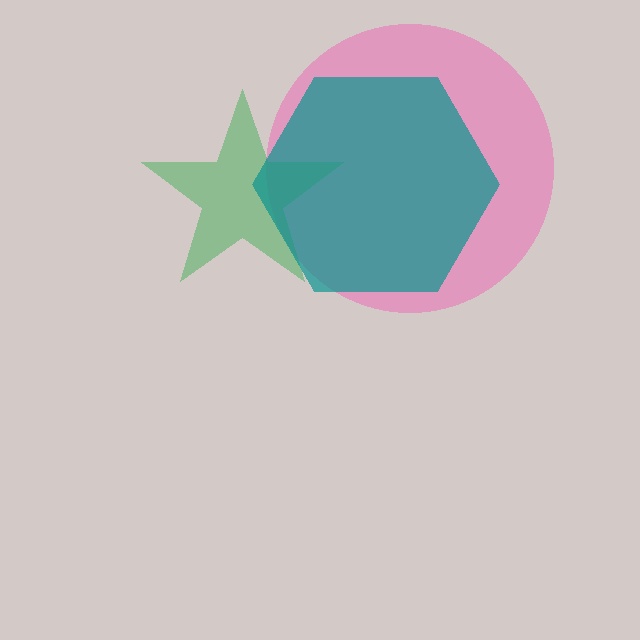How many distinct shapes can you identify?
There are 3 distinct shapes: a pink circle, a green star, a teal hexagon.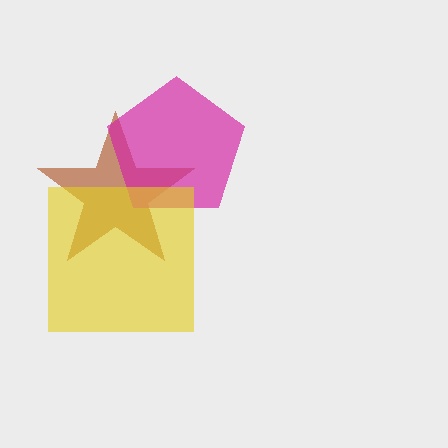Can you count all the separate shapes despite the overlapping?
Yes, there are 3 separate shapes.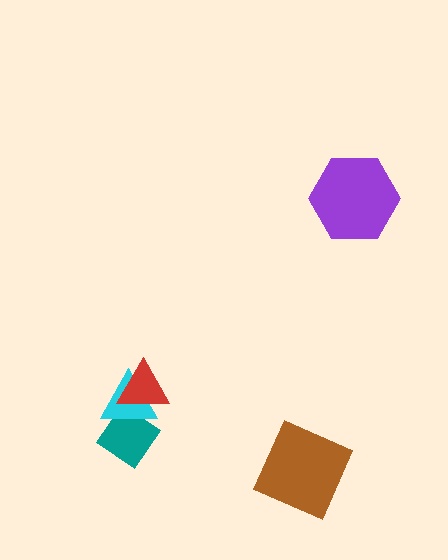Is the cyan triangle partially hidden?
Yes, it is partially covered by another shape.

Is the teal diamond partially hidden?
Yes, it is partially covered by another shape.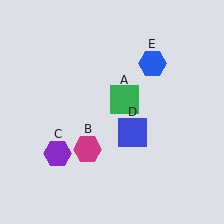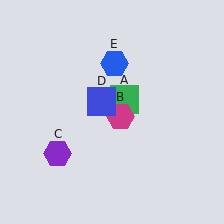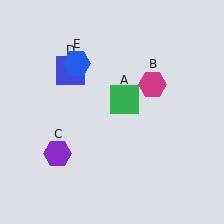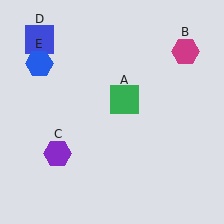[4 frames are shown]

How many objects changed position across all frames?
3 objects changed position: magenta hexagon (object B), blue square (object D), blue hexagon (object E).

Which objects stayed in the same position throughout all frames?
Green square (object A) and purple hexagon (object C) remained stationary.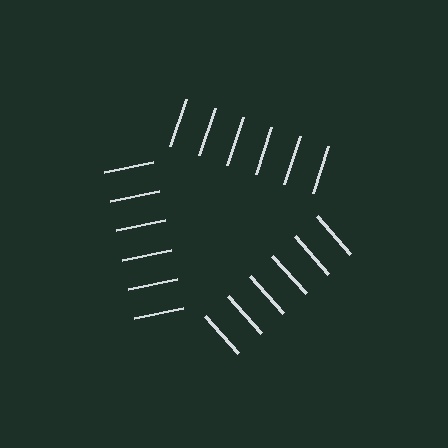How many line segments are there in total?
18 — 6 along each of the 3 edges.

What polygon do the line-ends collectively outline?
An illusory triangle — the line segments terminate on its edges but no continuous stroke is drawn.